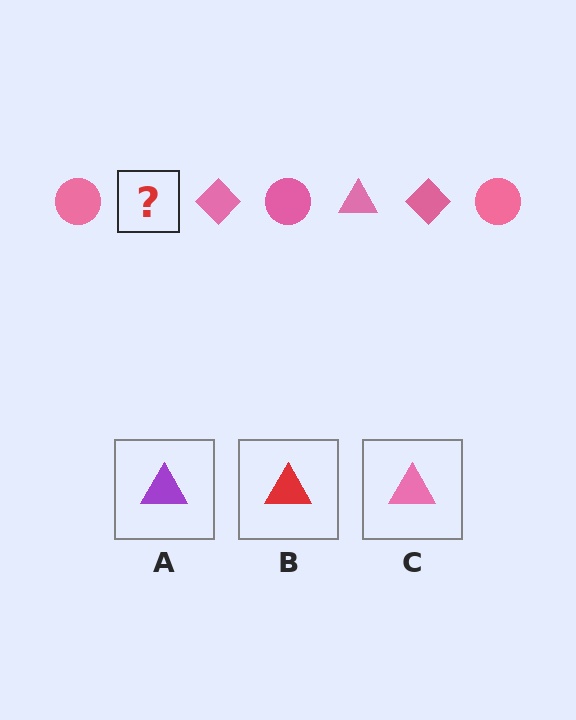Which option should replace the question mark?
Option C.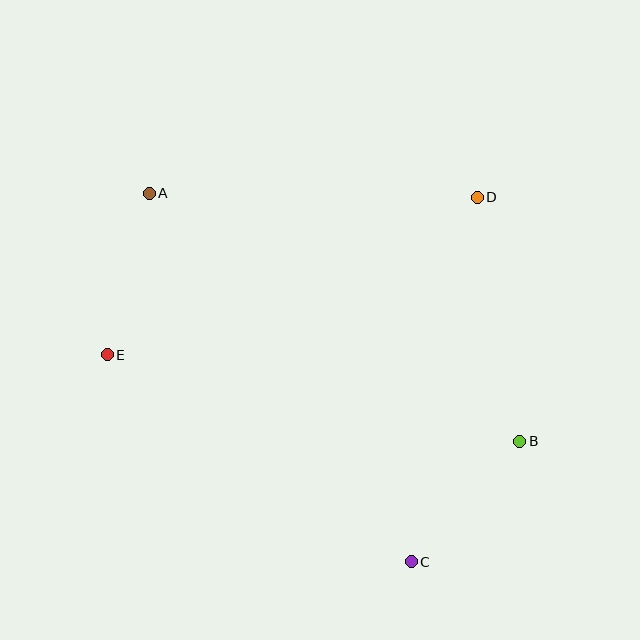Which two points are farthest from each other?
Points A and C are farthest from each other.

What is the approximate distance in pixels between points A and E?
The distance between A and E is approximately 167 pixels.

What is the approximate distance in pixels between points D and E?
The distance between D and E is approximately 402 pixels.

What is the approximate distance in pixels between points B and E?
The distance between B and E is approximately 421 pixels.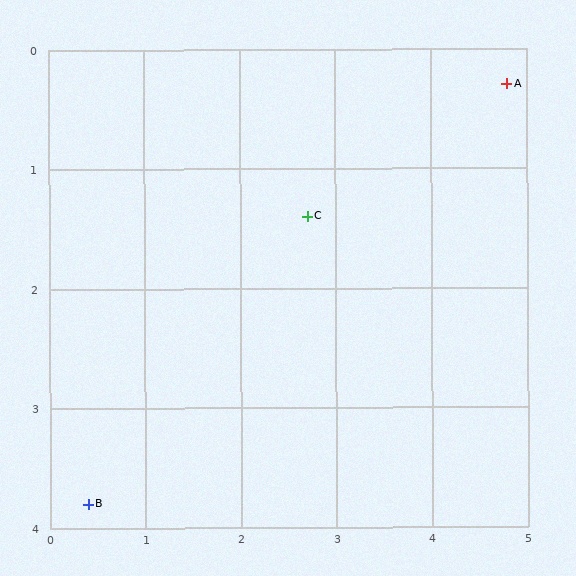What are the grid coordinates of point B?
Point B is at approximately (0.4, 3.8).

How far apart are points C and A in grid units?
Points C and A are about 2.4 grid units apart.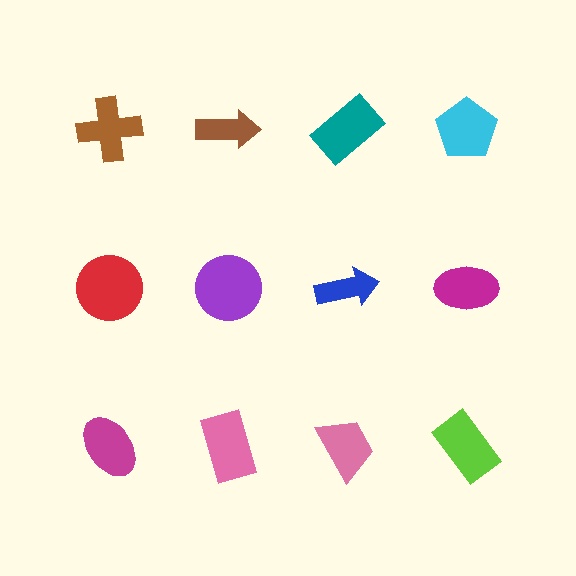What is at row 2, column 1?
A red circle.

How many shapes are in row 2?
4 shapes.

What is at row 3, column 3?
A pink trapezoid.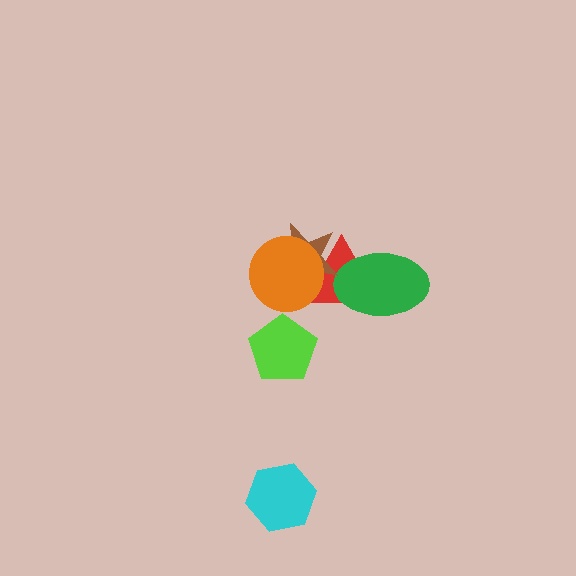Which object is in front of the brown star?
The orange circle is in front of the brown star.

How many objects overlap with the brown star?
2 objects overlap with the brown star.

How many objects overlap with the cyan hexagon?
0 objects overlap with the cyan hexagon.